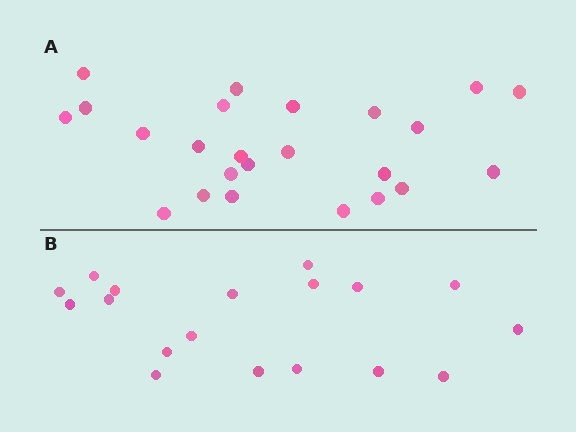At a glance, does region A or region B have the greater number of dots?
Region A (the top region) has more dots.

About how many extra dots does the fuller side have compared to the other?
Region A has about 6 more dots than region B.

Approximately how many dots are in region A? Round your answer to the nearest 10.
About 20 dots. (The exact count is 24, which rounds to 20.)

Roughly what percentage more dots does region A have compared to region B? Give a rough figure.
About 35% more.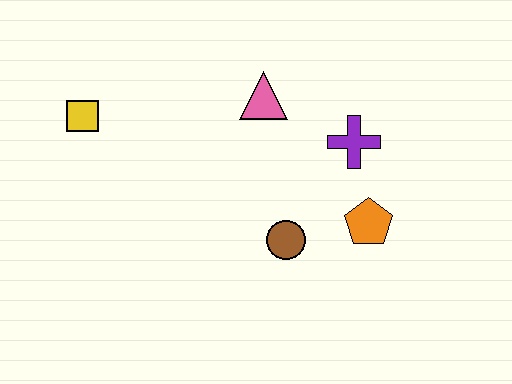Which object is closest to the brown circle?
The orange pentagon is closest to the brown circle.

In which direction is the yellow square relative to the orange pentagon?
The yellow square is to the left of the orange pentagon.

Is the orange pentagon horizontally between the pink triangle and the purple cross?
No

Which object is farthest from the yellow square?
The orange pentagon is farthest from the yellow square.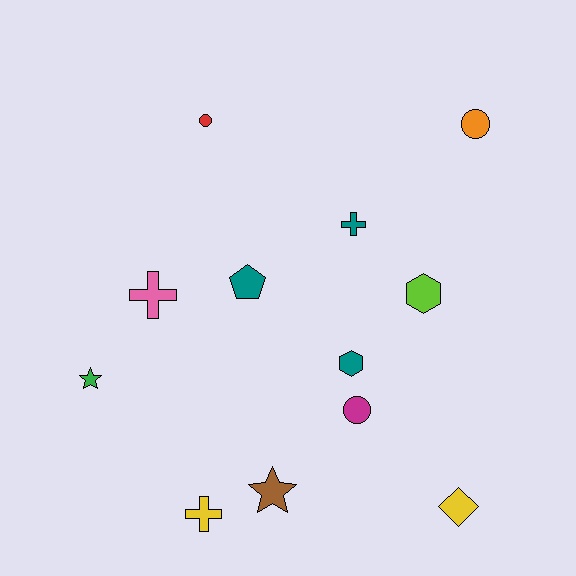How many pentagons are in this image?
There is 1 pentagon.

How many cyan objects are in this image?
There are no cyan objects.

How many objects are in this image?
There are 12 objects.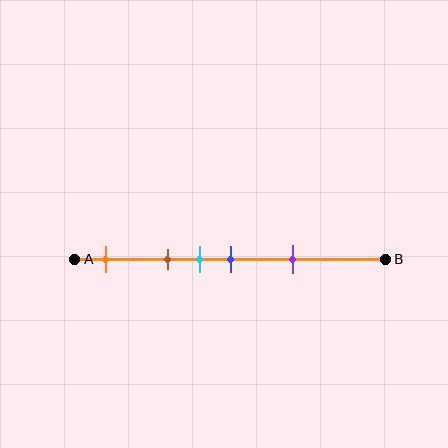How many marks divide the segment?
There are 5 marks dividing the segment.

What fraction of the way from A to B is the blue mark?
The blue mark is approximately 50% (0.5) of the way from A to B.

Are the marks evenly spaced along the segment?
No, the marks are not evenly spaced.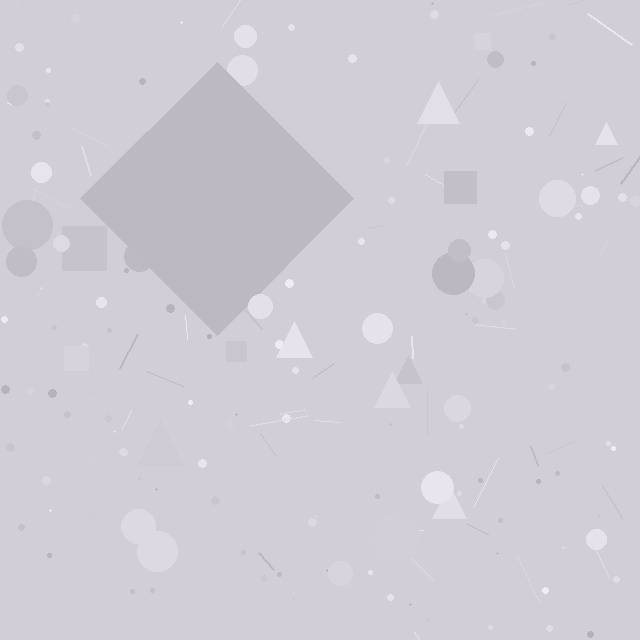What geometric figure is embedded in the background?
A diamond is embedded in the background.